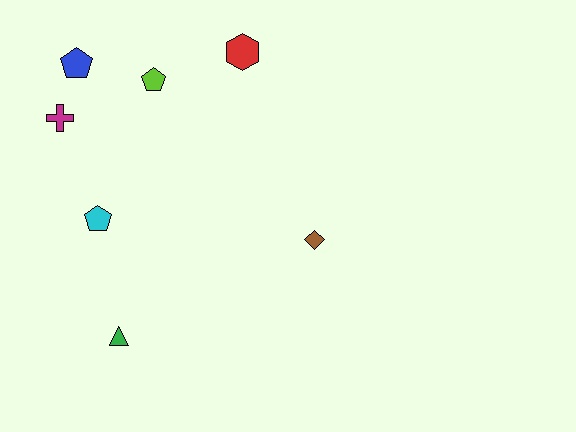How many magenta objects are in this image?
There is 1 magenta object.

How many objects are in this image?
There are 7 objects.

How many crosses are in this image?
There is 1 cross.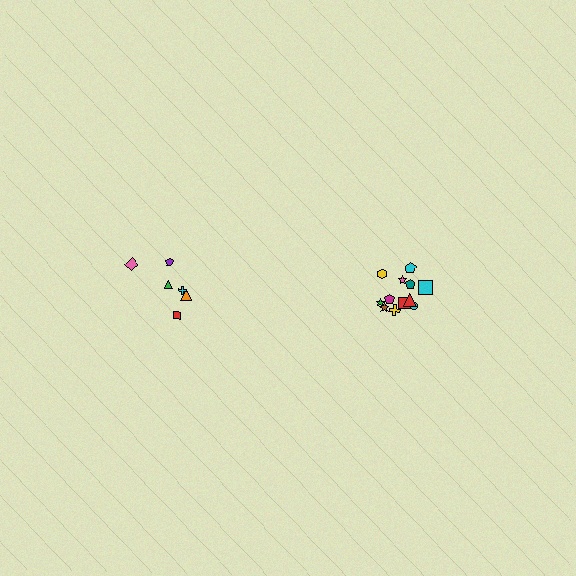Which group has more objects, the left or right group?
The right group.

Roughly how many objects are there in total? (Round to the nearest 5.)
Roughly 20 objects in total.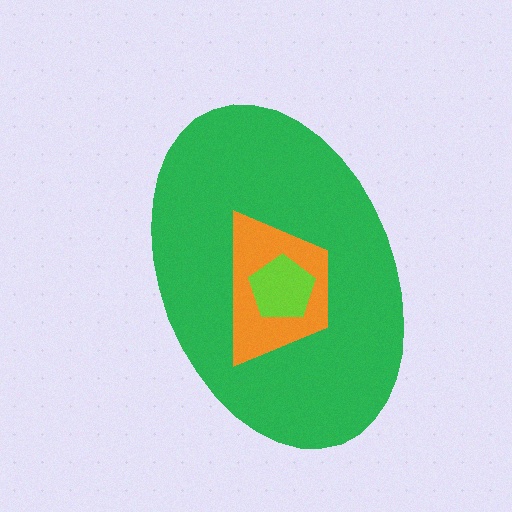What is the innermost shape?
The lime pentagon.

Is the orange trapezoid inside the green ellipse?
Yes.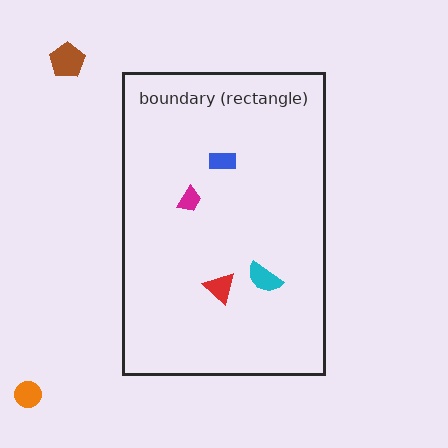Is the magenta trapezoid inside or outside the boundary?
Inside.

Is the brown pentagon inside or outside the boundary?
Outside.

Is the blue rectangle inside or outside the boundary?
Inside.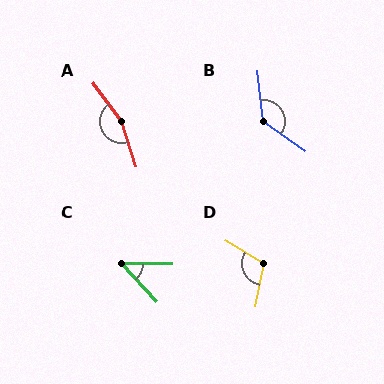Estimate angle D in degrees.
Approximately 110 degrees.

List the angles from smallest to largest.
C (47°), D (110°), B (132°), A (160°).